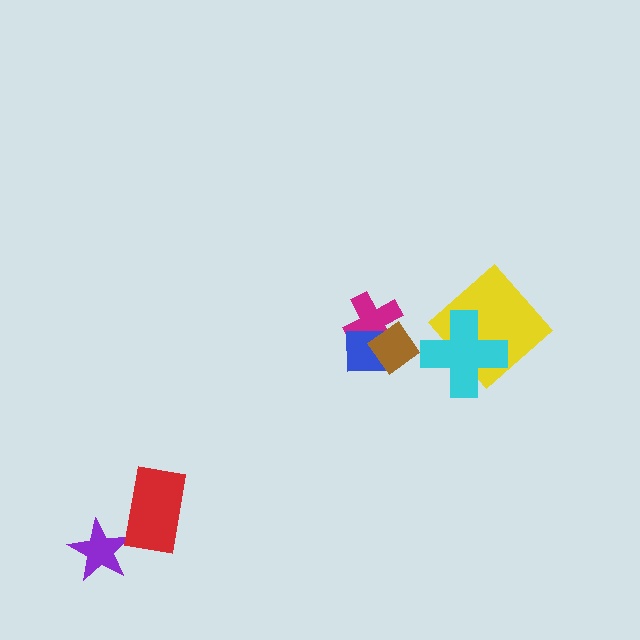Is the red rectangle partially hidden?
No, no other shape covers it.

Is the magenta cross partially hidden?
Yes, it is partially covered by another shape.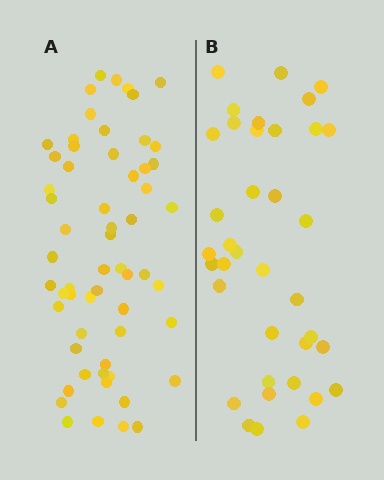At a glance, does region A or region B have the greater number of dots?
Region A (the left region) has more dots.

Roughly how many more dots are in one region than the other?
Region A has approximately 20 more dots than region B.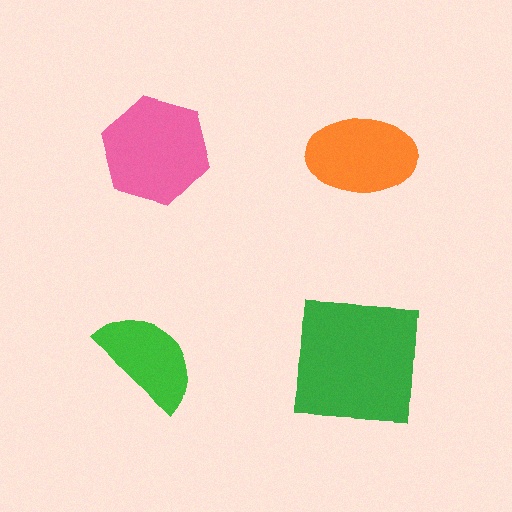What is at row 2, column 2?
A green square.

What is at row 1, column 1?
A pink hexagon.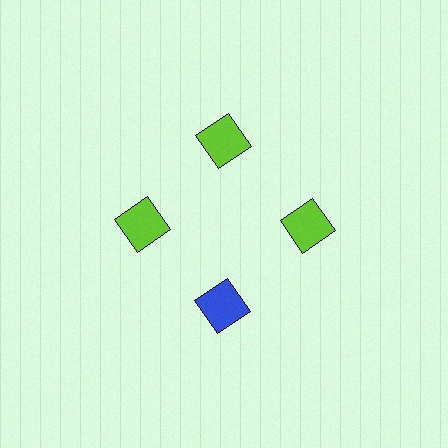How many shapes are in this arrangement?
There are 4 shapes arranged in a ring pattern.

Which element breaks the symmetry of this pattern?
The blue square at roughly the 6 o'clock position breaks the symmetry. All other shapes are lime squares.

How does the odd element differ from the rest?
It has a different color: blue instead of lime.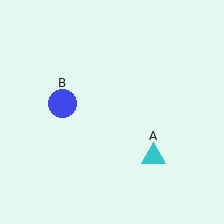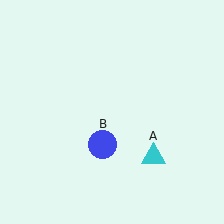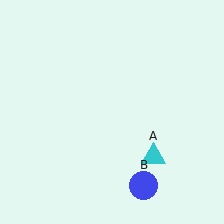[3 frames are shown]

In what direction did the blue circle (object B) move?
The blue circle (object B) moved down and to the right.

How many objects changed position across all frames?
1 object changed position: blue circle (object B).